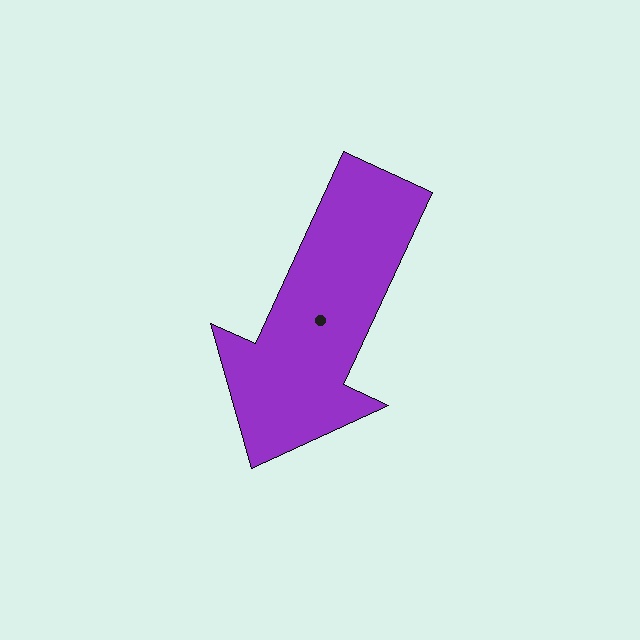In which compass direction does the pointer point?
Southwest.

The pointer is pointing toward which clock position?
Roughly 7 o'clock.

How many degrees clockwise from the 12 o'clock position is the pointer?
Approximately 205 degrees.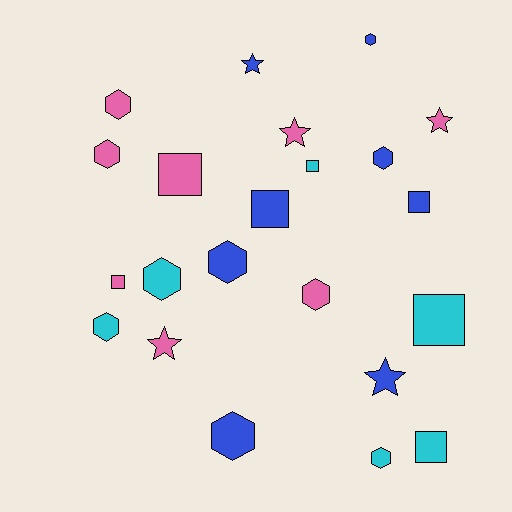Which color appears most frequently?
Blue, with 8 objects.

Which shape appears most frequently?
Hexagon, with 10 objects.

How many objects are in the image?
There are 22 objects.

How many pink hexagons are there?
There are 3 pink hexagons.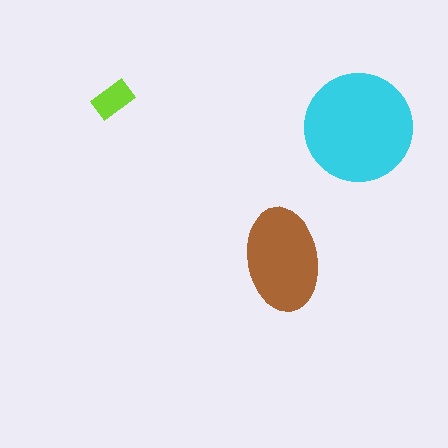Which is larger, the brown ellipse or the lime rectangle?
The brown ellipse.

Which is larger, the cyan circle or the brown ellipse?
The cyan circle.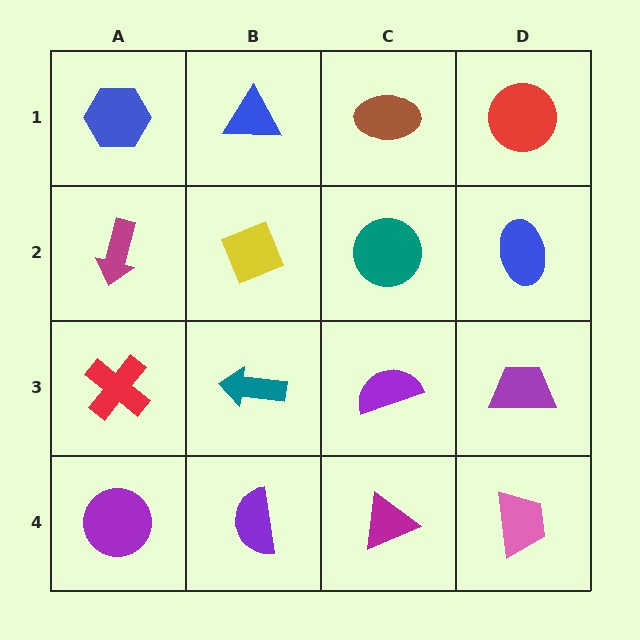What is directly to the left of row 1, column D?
A brown ellipse.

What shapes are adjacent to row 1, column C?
A teal circle (row 2, column C), a blue triangle (row 1, column B), a red circle (row 1, column D).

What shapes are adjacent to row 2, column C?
A brown ellipse (row 1, column C), a purple semicircle (row 3, column C), a yellow diamond (row 2, column B), a blue ellipse (row 2, column D).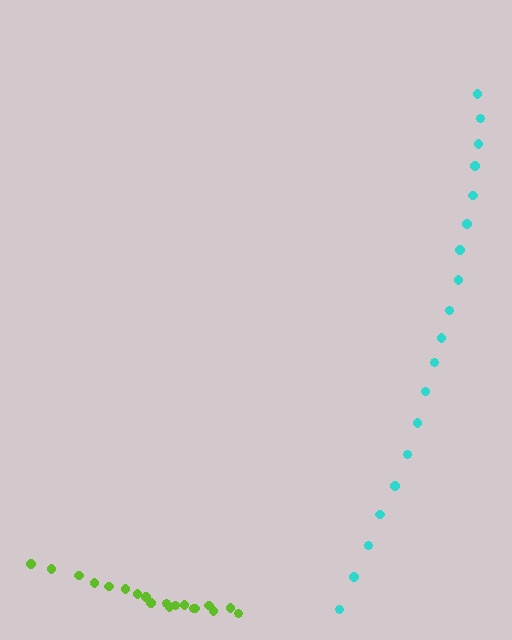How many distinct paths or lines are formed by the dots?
There are 2 distinct paths.